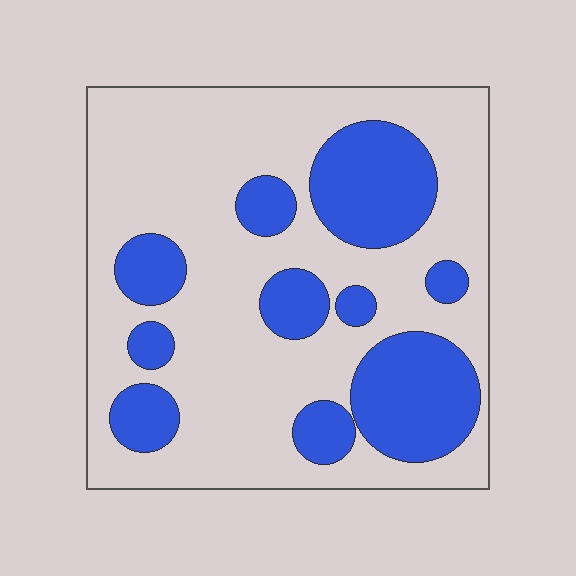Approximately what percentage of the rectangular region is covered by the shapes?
Approximately 30%.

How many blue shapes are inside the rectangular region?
10.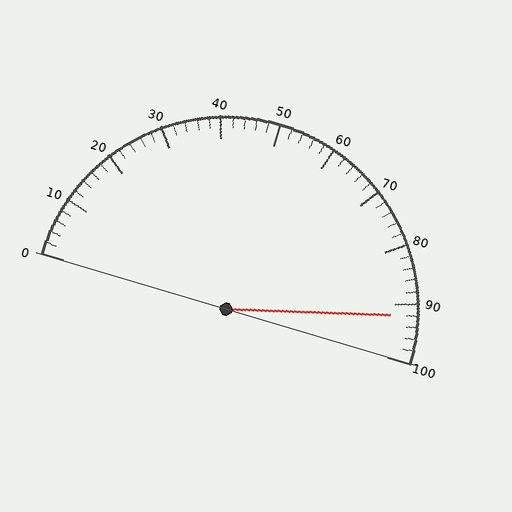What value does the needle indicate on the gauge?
The needle indicates approximately 92.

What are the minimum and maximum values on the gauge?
The gauge ranges from 0 to 100.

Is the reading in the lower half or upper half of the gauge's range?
The reading is in the upper half of the range (0 to 100).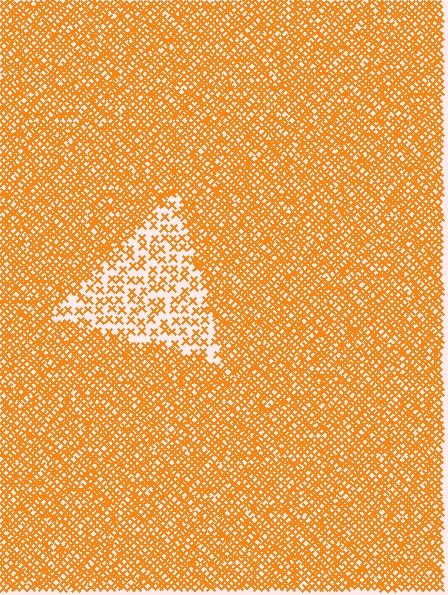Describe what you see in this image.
The image contains small orange elements arranged at two different densities. A triangle-shaped region is visible where the elements are less densely packed than the surrounding area.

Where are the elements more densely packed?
The elements are more densely packed outside the triangle boundary.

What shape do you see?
I see a triangle.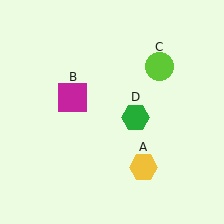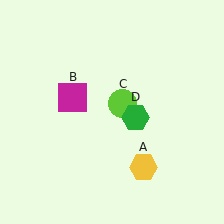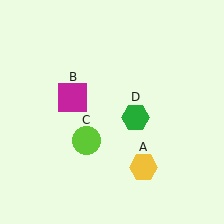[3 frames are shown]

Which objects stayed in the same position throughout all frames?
Yellow hexagon (object A) and magenta square (object B) and green hexagon (object D) remained stationary.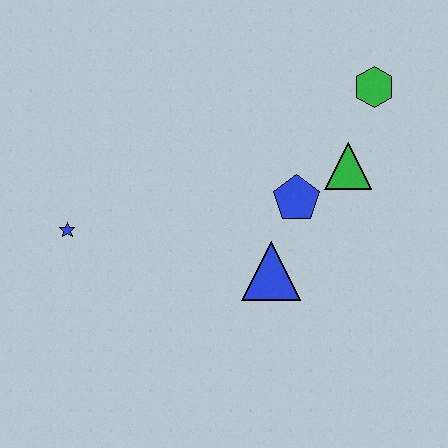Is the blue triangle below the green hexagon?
Yes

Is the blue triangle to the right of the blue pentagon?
No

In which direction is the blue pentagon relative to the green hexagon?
The blue pentagon is below the green hexagon.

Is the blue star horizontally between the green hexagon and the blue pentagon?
No